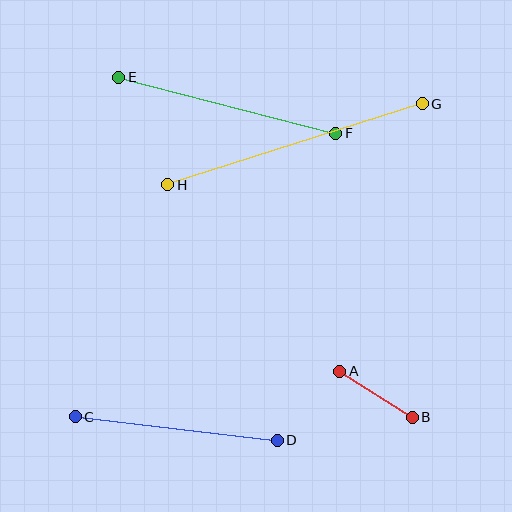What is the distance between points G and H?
The distance is approximately 267 pixels.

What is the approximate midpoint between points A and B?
The midpoint is at approximately (376, 394) pixels.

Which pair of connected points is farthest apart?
Points G and H are farthest apart.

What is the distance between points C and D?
The distance is approximately 203 pixels.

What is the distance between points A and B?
The distance is approximately 86 pixels.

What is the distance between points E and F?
The distance is approximately 224 pixels.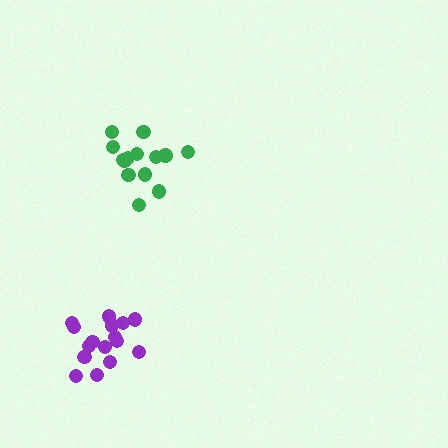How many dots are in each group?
Group 1: 16 dots, Group 2: 14 dots (30 total).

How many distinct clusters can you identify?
There are 2 distinct clusters.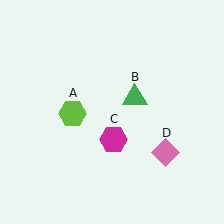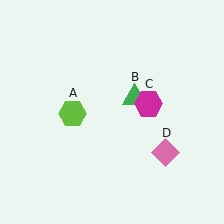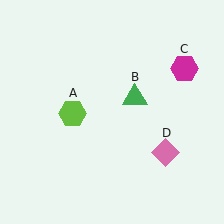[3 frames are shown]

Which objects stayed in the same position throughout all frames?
Lime hexagon (object A) and green triangle (object B) and pink diamond (object D) remained stationary.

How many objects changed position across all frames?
1 object changed position: magenta hexagon (object C).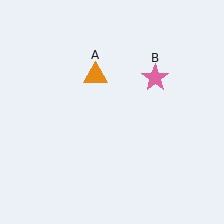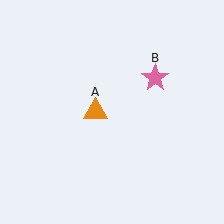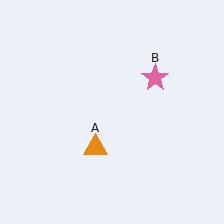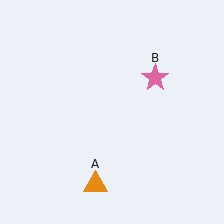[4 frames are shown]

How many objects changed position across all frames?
1 object changed position: orange triangle (object A).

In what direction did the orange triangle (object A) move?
The orange triangle (object A) moved down.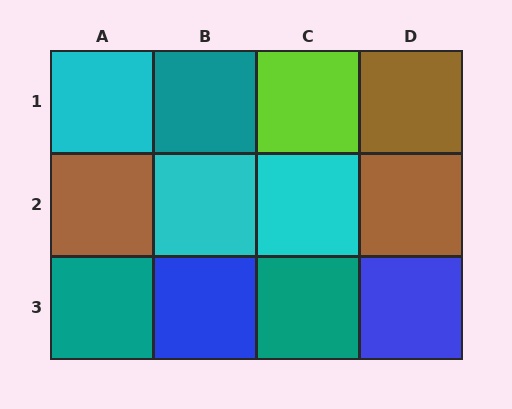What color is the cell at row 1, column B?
Teal.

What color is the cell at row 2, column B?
Cyan.